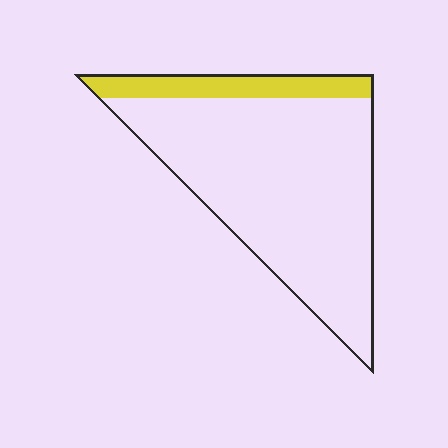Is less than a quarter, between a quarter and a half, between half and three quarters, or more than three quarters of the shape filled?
Less than a quarter.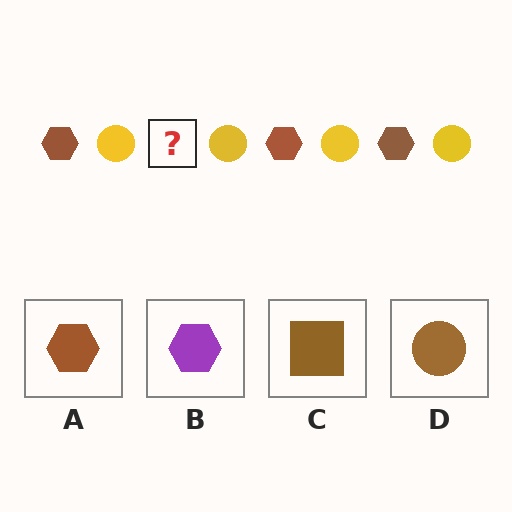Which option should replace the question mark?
Option A.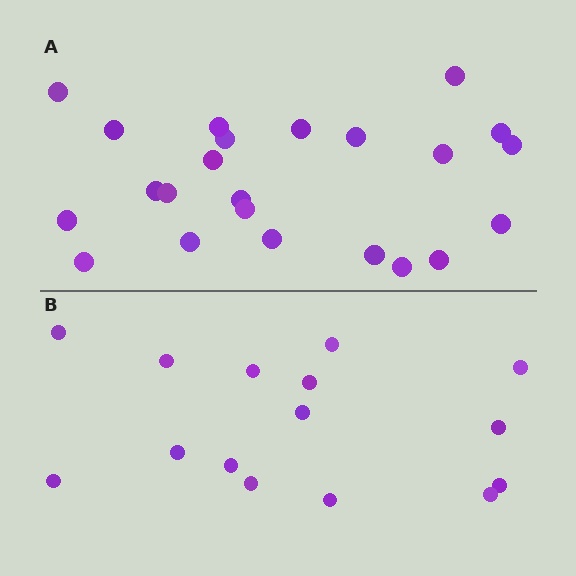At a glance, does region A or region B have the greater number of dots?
Region A (the top region) has more dots.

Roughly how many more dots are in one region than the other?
Region A has roughly 8 or so more dots than region B.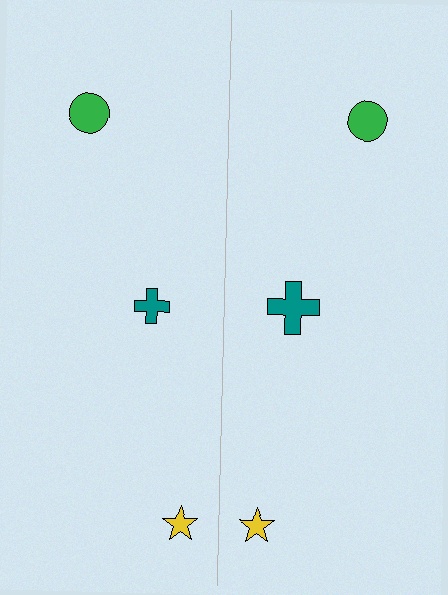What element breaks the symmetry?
The teal cross on the right side has a different size than its mirror counterpart.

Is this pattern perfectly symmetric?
No, the pattern is not perfectly symmetric. The teal cross on the right side has a different size than its mirror counterpart.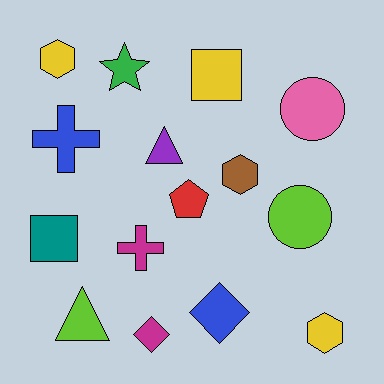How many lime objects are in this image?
There are 2 lime objects.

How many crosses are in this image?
There are 2 crosses.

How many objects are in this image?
There are 15 objects.